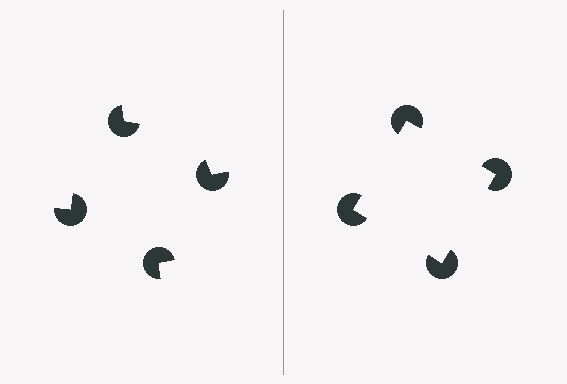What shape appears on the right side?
An illusory square.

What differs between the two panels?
The pac-man discs are positioned identically on both sides; only the wedge orientations differ. On the right they align to a square; on the left they are misaligned.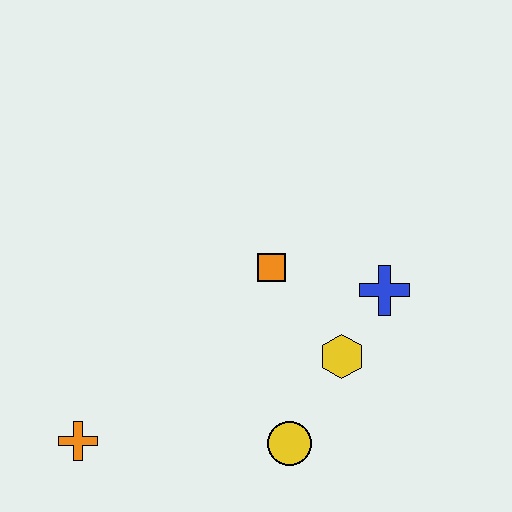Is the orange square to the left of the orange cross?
No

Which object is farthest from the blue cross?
The orange cross is farthest from the blue cross.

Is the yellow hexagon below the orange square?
Yes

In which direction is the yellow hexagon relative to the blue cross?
The yellow hexagon is below the blue cross.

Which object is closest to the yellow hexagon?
The blue cross is closest to the yellow hexagon.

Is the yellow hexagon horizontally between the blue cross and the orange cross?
Yes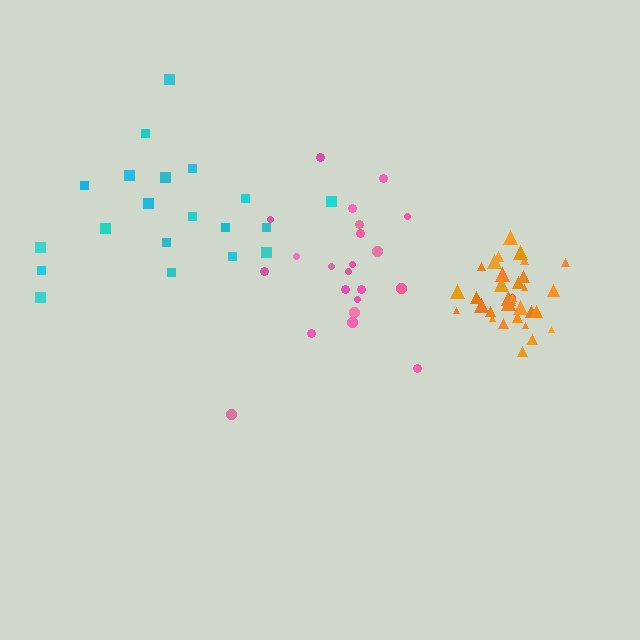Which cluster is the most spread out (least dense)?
Cyan.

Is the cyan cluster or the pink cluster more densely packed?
Pink.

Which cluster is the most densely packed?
Orange.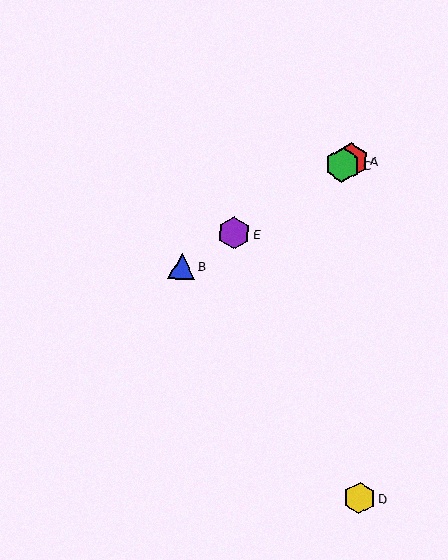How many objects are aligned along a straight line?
4 objects (A, B, C, E) are aligned along a straight line.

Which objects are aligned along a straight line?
Objects A, B, C, E are aligned along a straight line.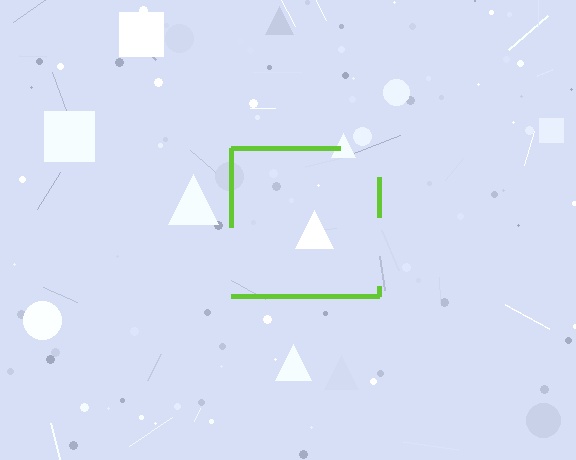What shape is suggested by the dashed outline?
The dashed outline suggests a square.